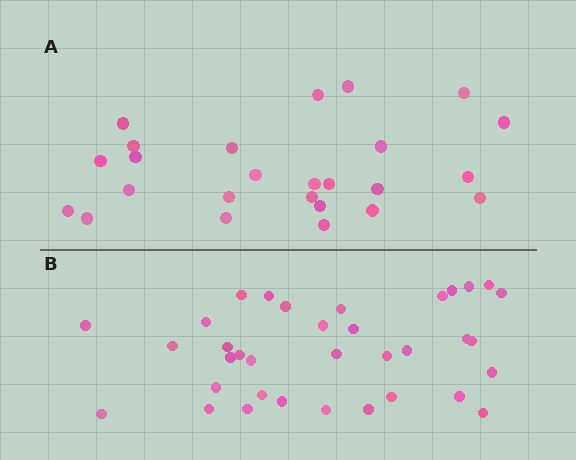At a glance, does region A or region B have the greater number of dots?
Region B (the bottom region) has more dots.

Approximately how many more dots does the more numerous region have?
Region B has roughly 10 or so more dots than region A.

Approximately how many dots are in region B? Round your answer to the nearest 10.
About 40 dots. (The exact count is 35, which rounds to 40.)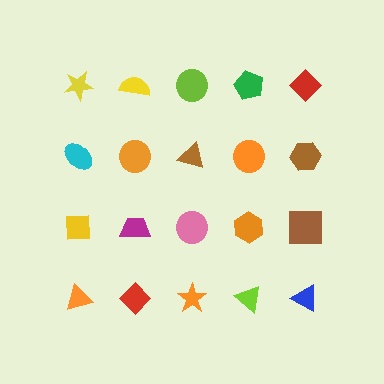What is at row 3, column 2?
A magenta trapezoid.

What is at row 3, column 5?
A brown square.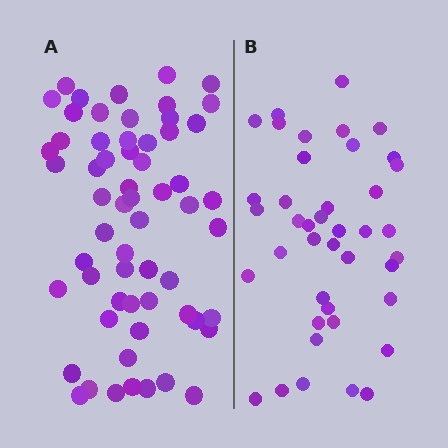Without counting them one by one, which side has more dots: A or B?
Region A (the left region) has more dots.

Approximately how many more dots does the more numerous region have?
Region A has approximately 20 more dots than region B.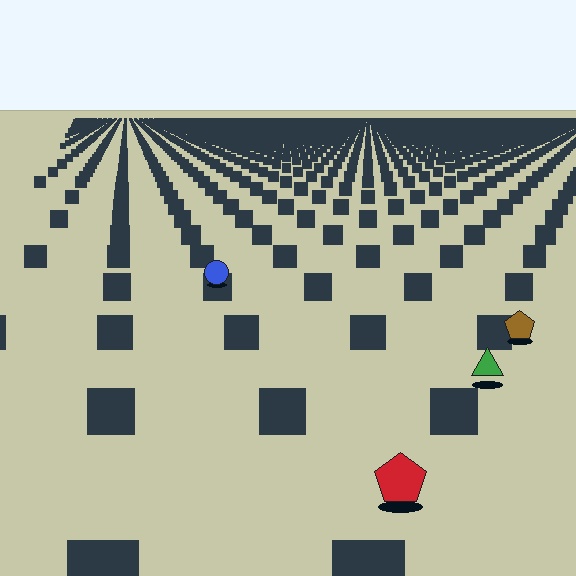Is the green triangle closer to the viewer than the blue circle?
Yes. The green triangle is closer — you can tell from the texture gradient: the ground texture is coarser near it.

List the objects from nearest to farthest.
From nearest to farthest: the red pentagon, the green triangle, the brown pentagon, the blue circle.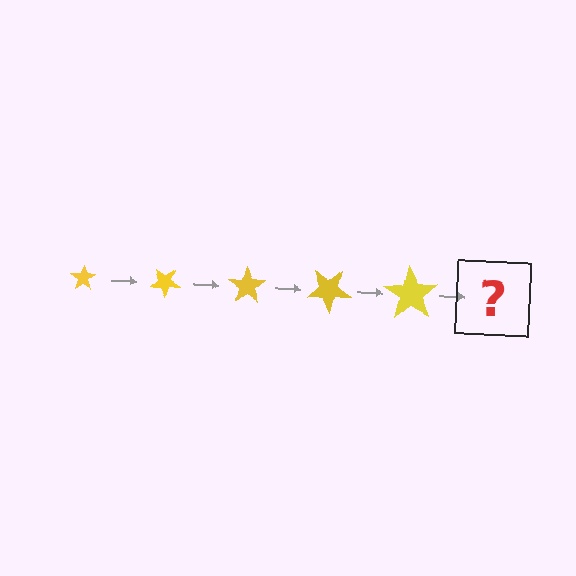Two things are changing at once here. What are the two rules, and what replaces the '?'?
The two rules are that the star grows larger each step and it rotates 35 degrees each step. The '?' should be a star, larger than the previous one and rotated 175 degrees from the start.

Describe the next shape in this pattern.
It should be a star, larger than the previous one and rotated 175 degrees from the start.